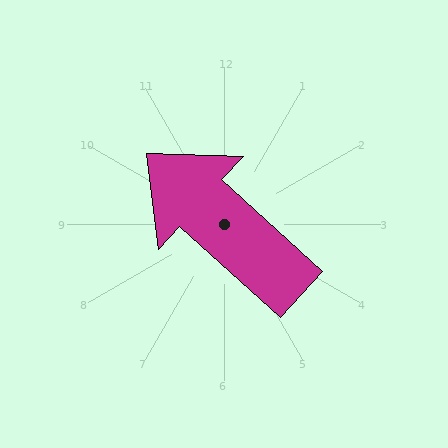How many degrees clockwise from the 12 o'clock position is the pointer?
Approximately 312 degrees.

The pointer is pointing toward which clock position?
Roughly 10 o'clock.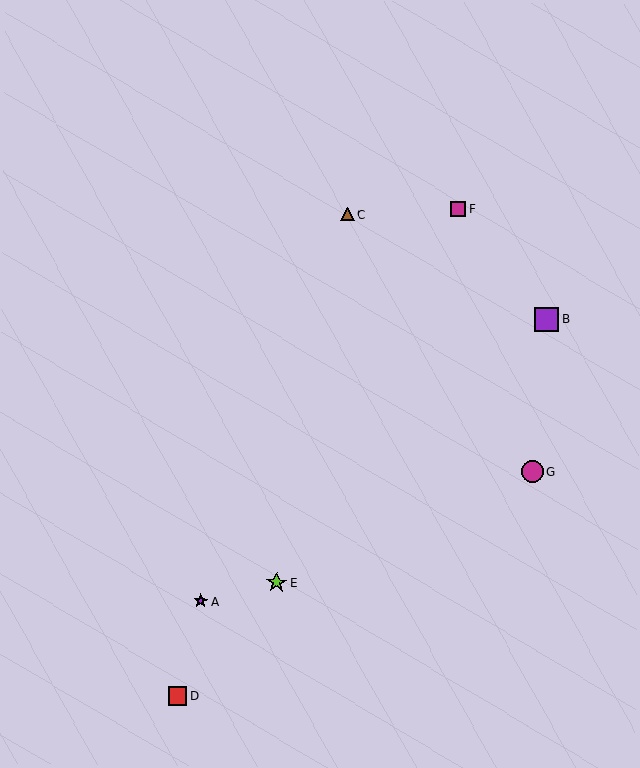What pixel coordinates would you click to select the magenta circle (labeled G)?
Click at (532, 472) to select the magenta circle G.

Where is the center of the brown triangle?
The center of the brown triangle is at (348, 214).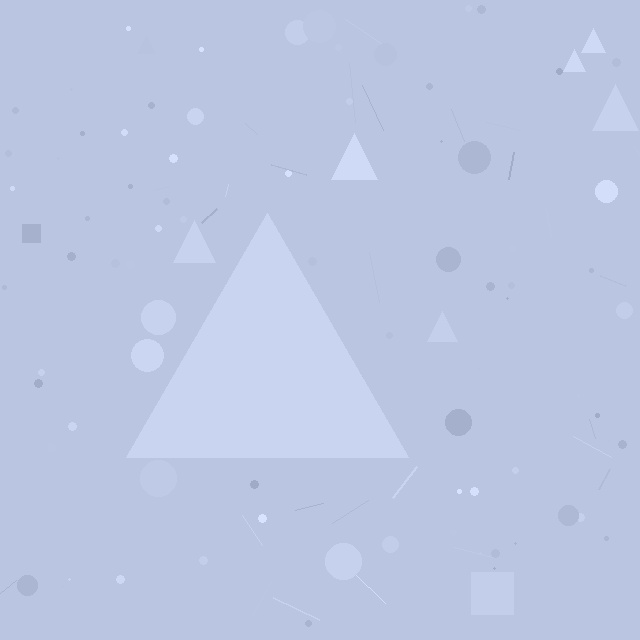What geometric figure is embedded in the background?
A triangle is embedded in the background.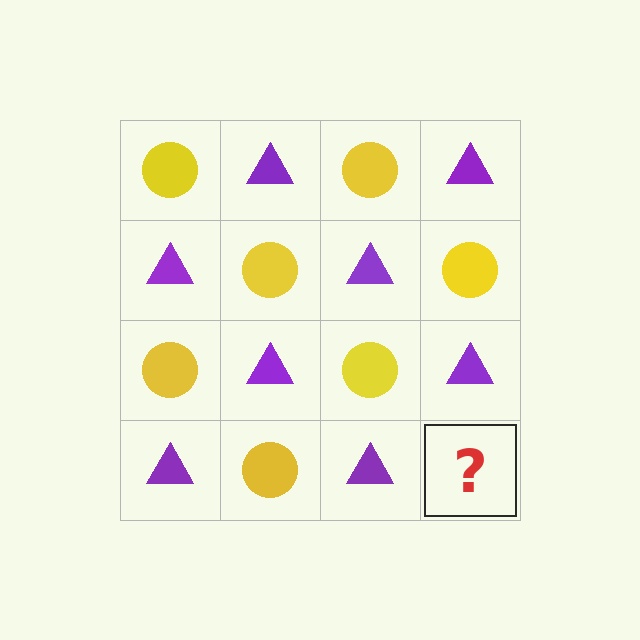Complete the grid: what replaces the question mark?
The question mark should be replaced with a yellow circle.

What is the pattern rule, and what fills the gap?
The rule is that it alternates yellow circle and purple triangle in a checkerboard pattern. The gap should be filled with a yellow circle.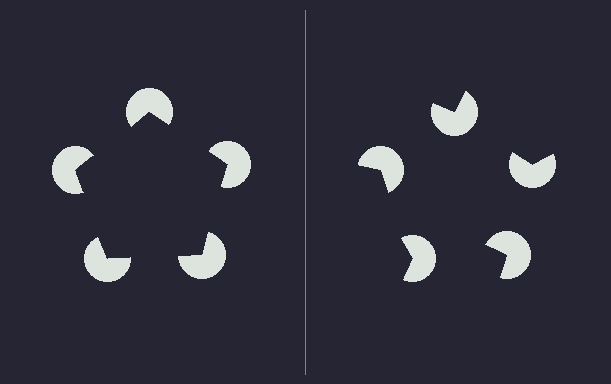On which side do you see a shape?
An illusory pentagon appears on the left side. On the right side the wedge cuts are rotated, so no coherent shape forms.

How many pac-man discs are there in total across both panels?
10 — 5 on each side.